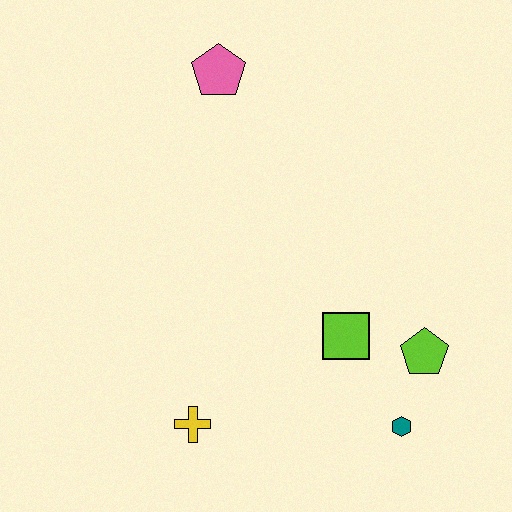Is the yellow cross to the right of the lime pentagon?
No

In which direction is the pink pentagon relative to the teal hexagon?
The pink pentagon is above the teal hexagon.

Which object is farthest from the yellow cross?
The pink pentagon is farthest from the yellow cross.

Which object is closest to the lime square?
The lime pentagon is closest to the lime square.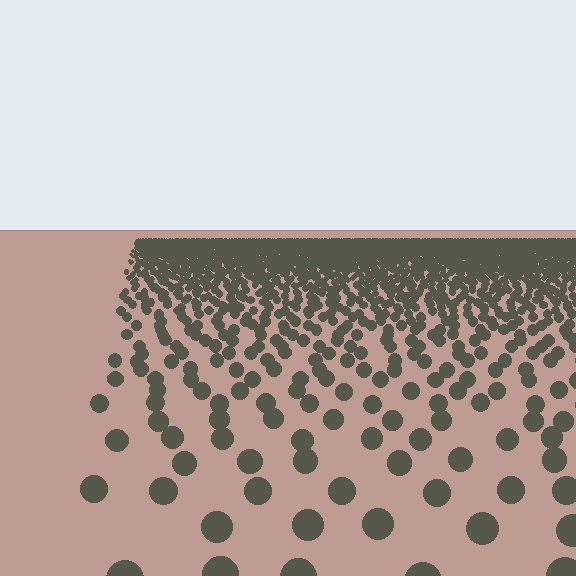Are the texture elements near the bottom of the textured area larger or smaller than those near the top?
Larger. Near the bottom, elements are closer to the viewer and appear at a bigger on-screen size.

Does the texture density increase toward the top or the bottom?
Density increases toward the top.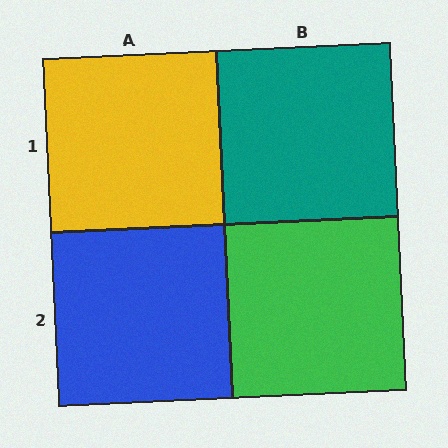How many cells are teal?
1 cell is teal.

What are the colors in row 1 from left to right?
Yellow, teal.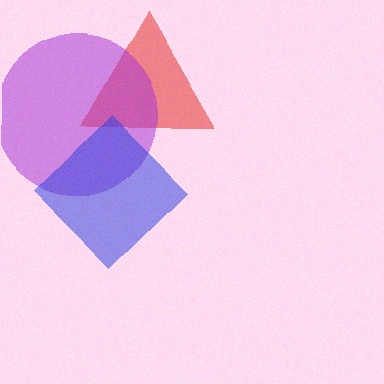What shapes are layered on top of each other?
The layered shapes are: a red triangle, a purple circle, a blue diamond.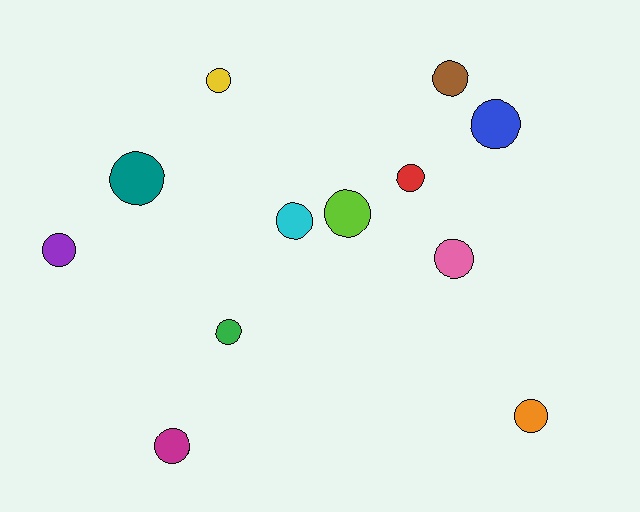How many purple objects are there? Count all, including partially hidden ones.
There is 1 purple object.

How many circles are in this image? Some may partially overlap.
There are 12 circles.